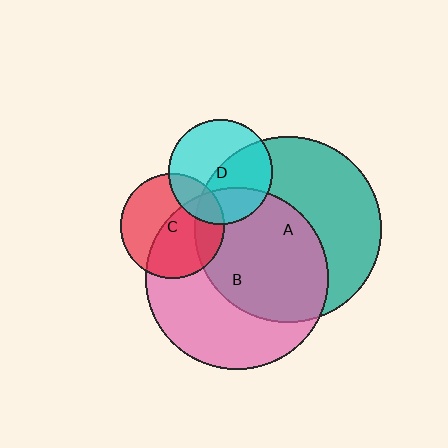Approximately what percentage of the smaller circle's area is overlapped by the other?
Approximately 20%.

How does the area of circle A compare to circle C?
Approximately 3.2 times.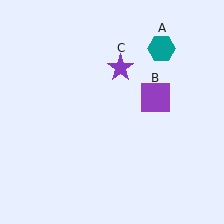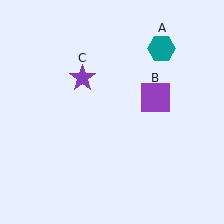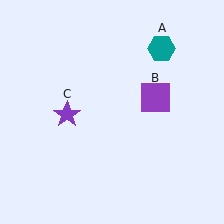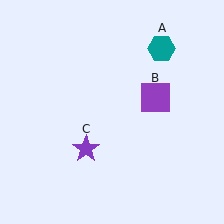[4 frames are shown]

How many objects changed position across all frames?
1 object changed position: purple star (object C).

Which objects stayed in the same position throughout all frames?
Teal hexagon (object A) and purple square (object B) remained stationary.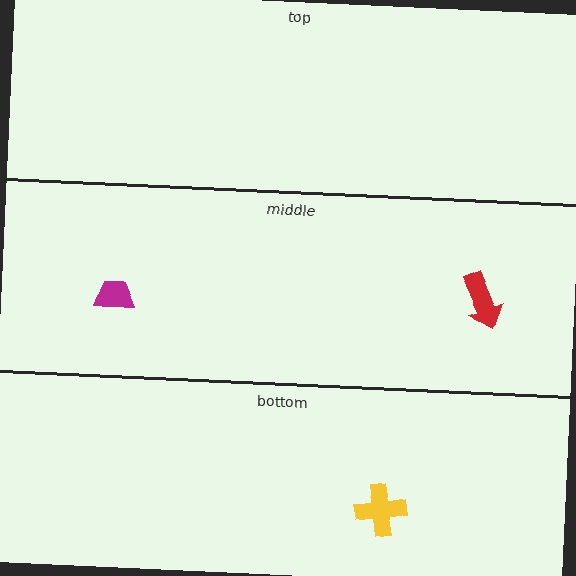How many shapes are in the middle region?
2.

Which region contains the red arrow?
The middle region.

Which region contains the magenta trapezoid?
The middle region.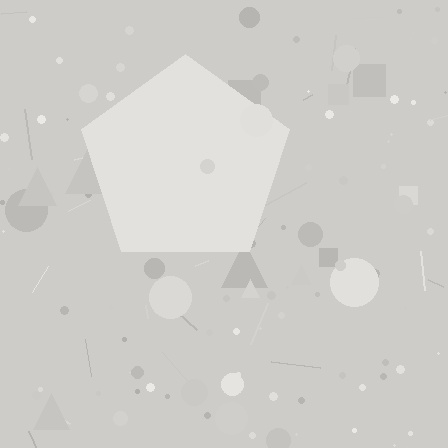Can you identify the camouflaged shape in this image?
The camouflaged shape is a pentagon.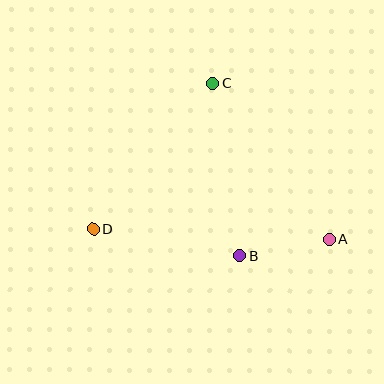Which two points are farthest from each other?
Points A and D are farthest from each other.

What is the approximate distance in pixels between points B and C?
The distance between B and C is approximately 175 pixels.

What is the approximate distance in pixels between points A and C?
The distance between A and C is approximately 194 pixels.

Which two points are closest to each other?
Points A and B are closest to each other.